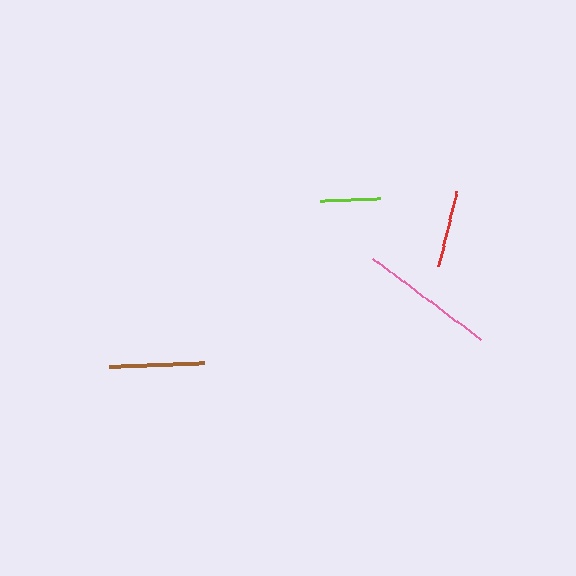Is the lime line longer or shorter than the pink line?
The pink line is longer than the lime line.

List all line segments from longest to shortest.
From longest to shortest: pink, brown, red, lime.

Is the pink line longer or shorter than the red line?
The pink line is longer than the red line.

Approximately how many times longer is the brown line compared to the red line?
The brown line is approximately 1.2 times the length of the red line.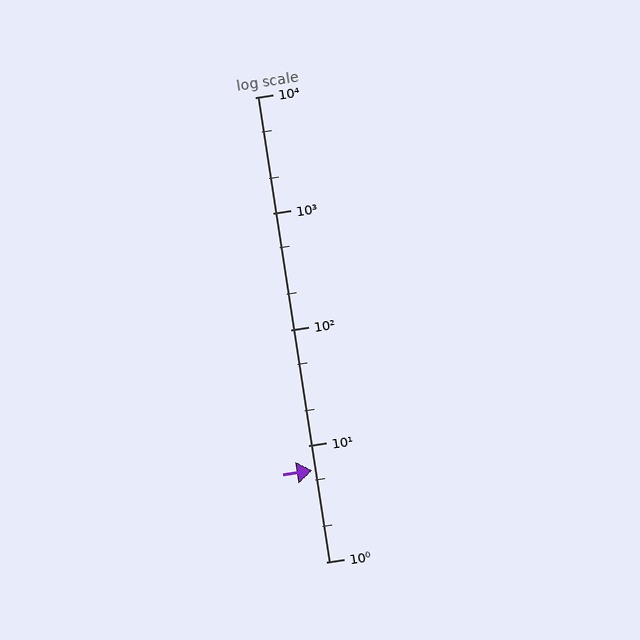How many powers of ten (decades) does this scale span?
The scale spans 4 decades, from 1 to 10000.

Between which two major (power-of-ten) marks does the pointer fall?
The pointer is between 1 and 10.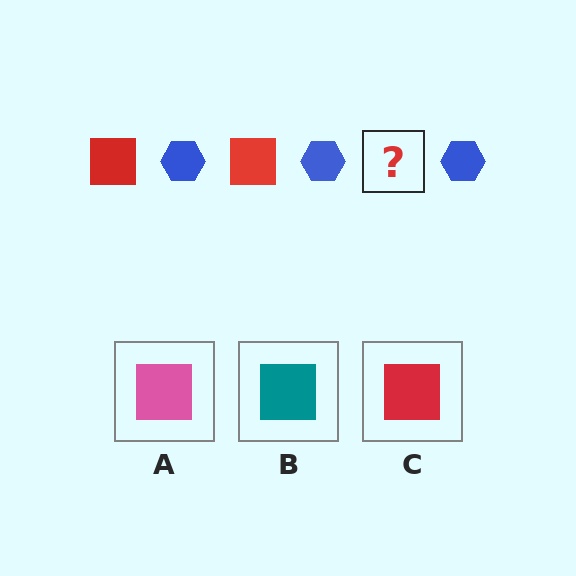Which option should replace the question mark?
Option C.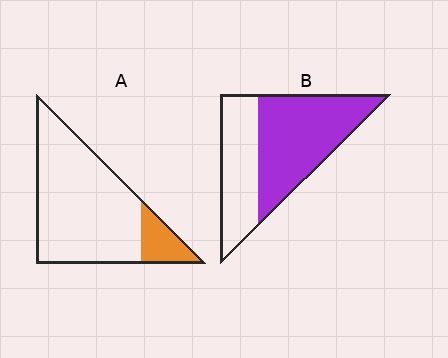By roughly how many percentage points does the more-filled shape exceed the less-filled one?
By roughly 45 percentage points (B over A).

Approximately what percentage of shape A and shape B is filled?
A is approximately 15% and B is approximately 60%.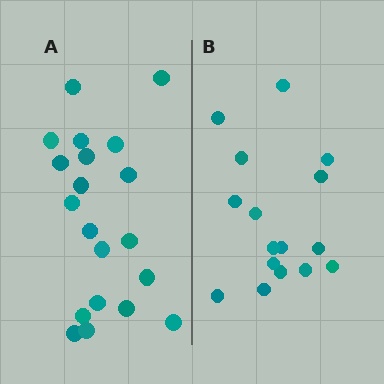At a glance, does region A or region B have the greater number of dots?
Region A (the left region) has more dots.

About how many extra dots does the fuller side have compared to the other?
Region A has about 4 more dots than region B.